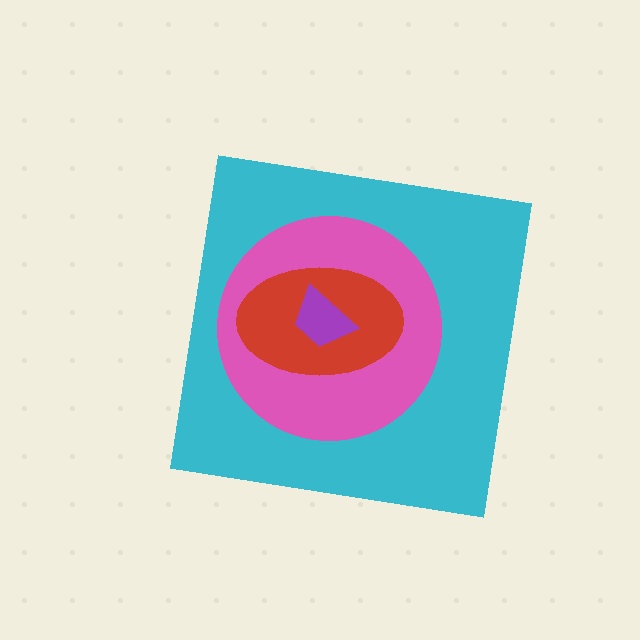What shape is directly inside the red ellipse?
The purple trapezoid.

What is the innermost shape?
The purple trapezoid.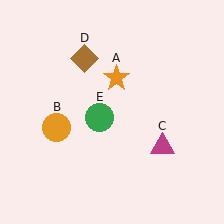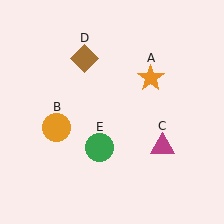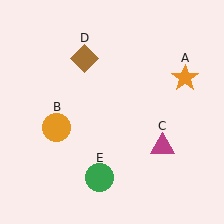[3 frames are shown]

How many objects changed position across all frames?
2 objects changed position: orange star (object A), green circle (object E).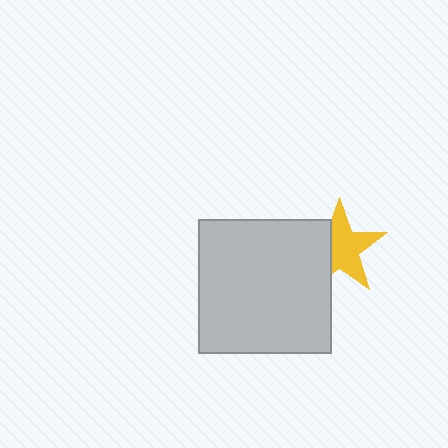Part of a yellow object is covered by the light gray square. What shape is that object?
It is a star.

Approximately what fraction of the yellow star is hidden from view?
Roughly 35% of the yellow star is hidden behind the light gray square.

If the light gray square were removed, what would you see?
You would see the complete yellow star.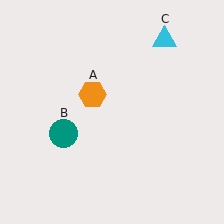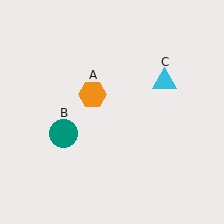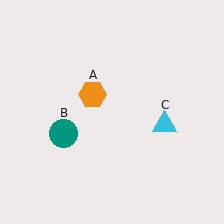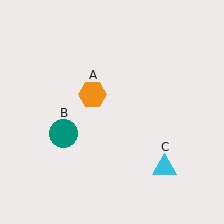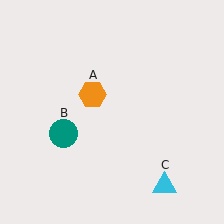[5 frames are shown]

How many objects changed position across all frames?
1 object changed position: cyan triangle (object C).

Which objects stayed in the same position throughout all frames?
Orange hexagon (object A) and teal circle (object B) remained stationary.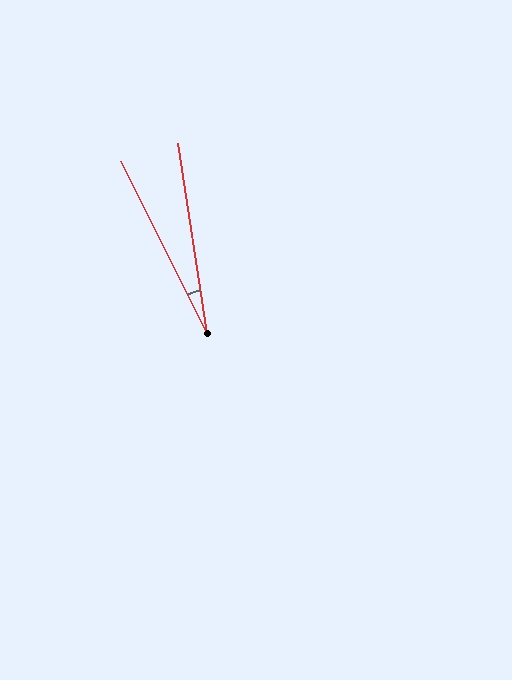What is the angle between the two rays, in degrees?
Approximately 18 degrees.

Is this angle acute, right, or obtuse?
It is acute.